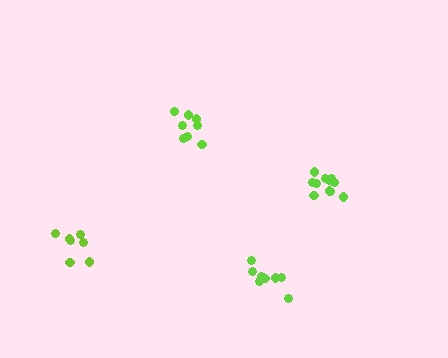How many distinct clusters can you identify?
There are 4 distinct clusters.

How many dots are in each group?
Group 1: 8 dots, Group 2: 12 dots, Group 3: 7 dots, Group 4: 8 dots (35 total).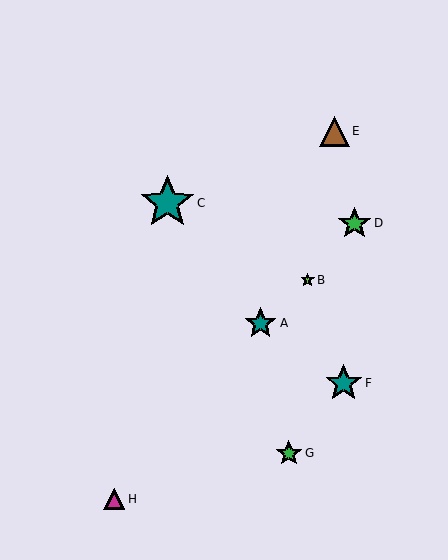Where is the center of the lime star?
The center of the lime star is at (308, 280).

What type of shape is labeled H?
Shape H is a magenta triangle.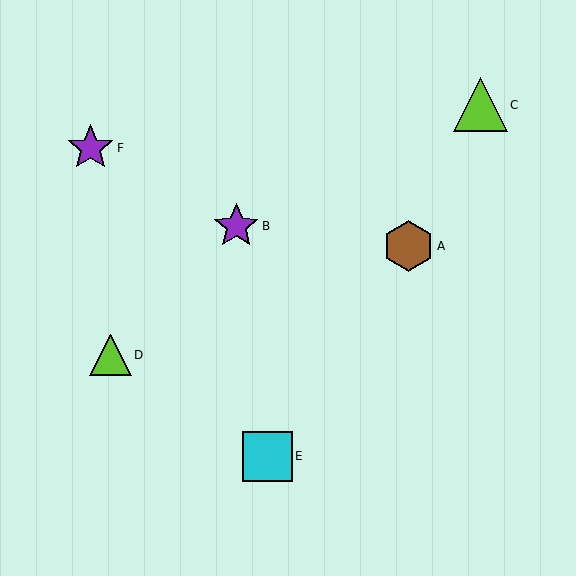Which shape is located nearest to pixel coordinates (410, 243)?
The brown hexagon (labeled A) at (408, 246) is nearest to that location.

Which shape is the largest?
The lime triangle (labeled C) is the largest.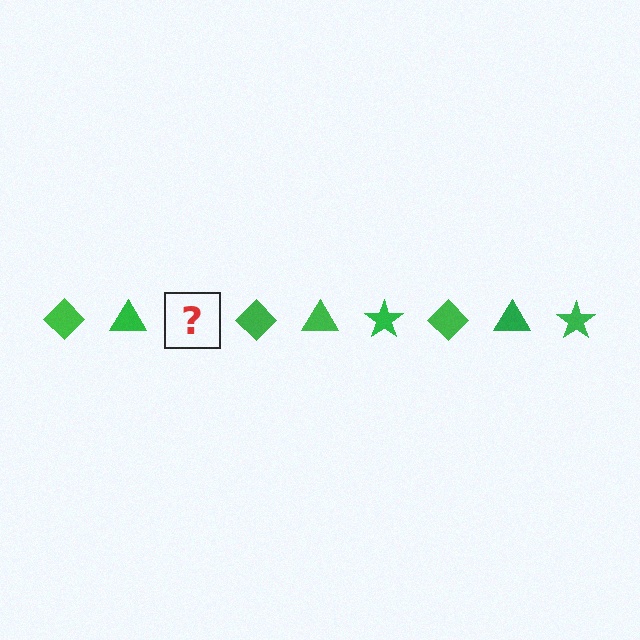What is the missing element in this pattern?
The missing element is a green star.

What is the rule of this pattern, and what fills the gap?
The rule is that the pattern cycles through diamond, triangle, star shapes in green. The gap should be filled with a green star.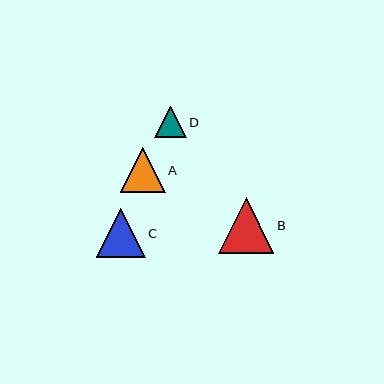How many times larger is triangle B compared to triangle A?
Triangle B is approximately 1.2 times the size of triangle A.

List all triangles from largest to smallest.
From largest to smallest: B, C, A, D.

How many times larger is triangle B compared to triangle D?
Triangle B is approximately 1.8 times the size of triangle D.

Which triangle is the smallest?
Triangle D is the smallest with a size of approximately 31 pixels.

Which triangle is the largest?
Triangle B is the largest with a size of approximately 55 pixels.